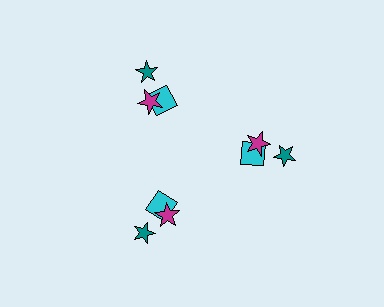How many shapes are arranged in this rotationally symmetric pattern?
There are 9 shapes, arranged in 3 groups of 3.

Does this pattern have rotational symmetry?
Yes, this pattern has 3-fold rotational symmetry. It looks the same after rotating 120 degrees around the center.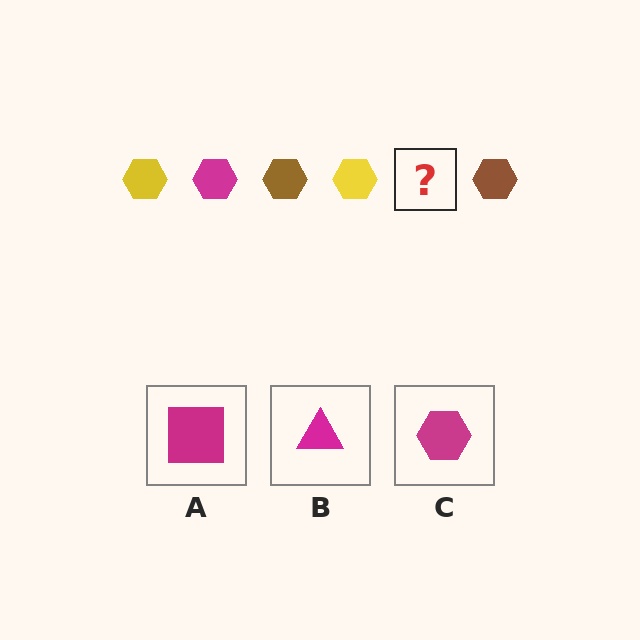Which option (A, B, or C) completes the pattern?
C.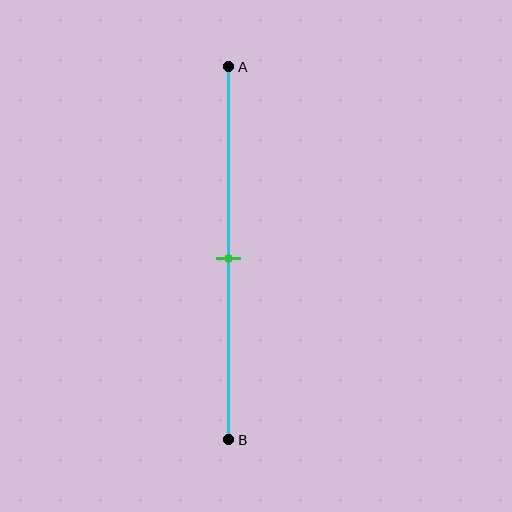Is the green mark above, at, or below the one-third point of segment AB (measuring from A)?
The green mark is below the one-third point of segment AB.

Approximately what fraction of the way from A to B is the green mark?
The green mark is approximately 50% of the way from A to B.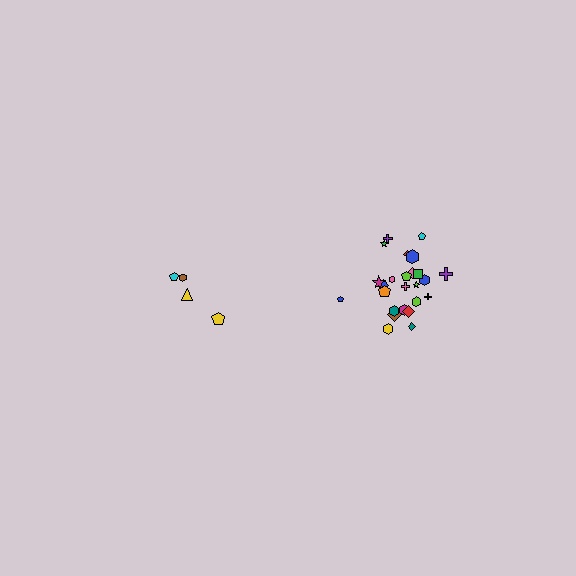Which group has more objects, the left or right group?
The right group.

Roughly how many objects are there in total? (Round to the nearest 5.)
Roughly 30 objects in total.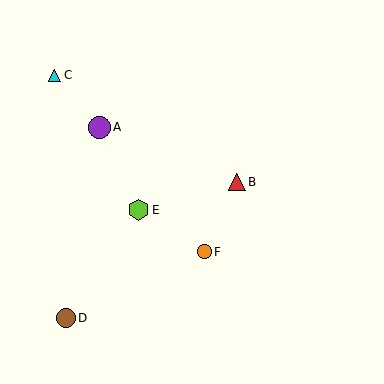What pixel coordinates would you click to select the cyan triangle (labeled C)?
Click at (55, 75) to select the cyan triangle C.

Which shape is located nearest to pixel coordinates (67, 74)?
The cyan triangle (labeled C) at (55, 75) is nearest to that location.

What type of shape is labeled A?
Shape A is a purple circle.